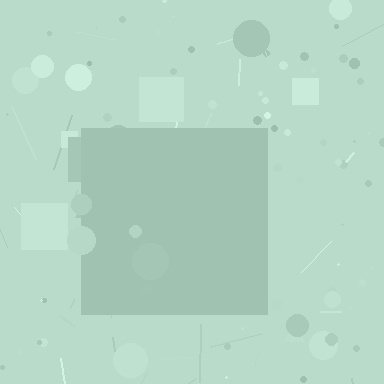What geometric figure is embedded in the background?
A square is embedded in the background.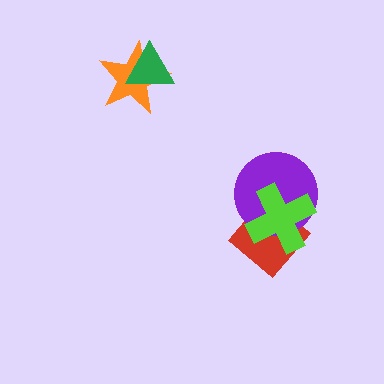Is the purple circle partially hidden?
Yes, it is partially covered by another shape.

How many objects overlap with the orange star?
1 object overlaps with the orange star.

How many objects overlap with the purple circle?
2 objects overlap with the purple circle.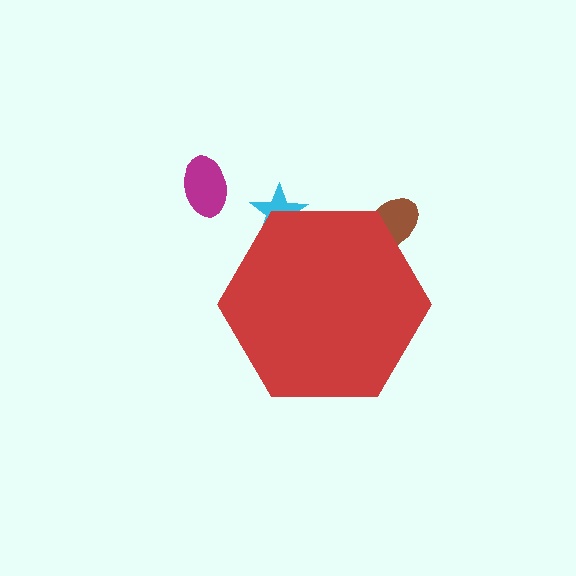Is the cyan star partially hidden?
Yes, the cyan star is partially hidden behind the red hexagon.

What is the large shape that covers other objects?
A red hexagon.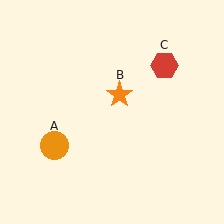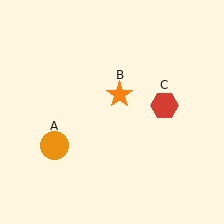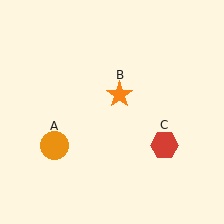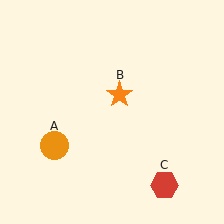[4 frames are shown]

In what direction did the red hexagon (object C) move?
The red hexagon (object C) moved down.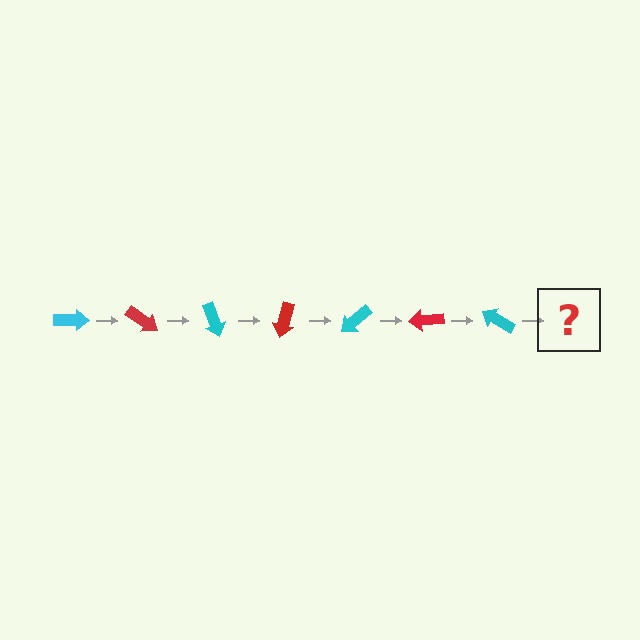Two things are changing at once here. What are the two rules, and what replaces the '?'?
The two rules are that it rotates 35 degrees each step and the color cycles through cyan and red. The '?' should be a red arrow, rotated 245 degrees from the start.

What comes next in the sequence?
The next element should be a red arrow, rotated 245 degrees from the start.